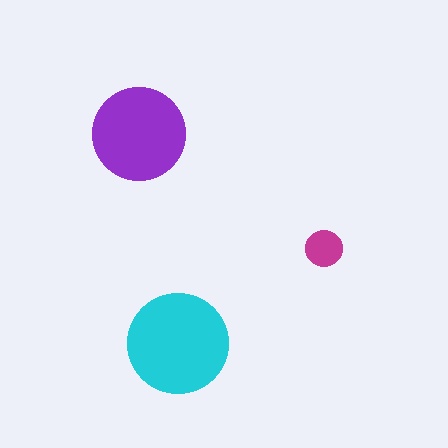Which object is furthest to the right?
The magenta circle is rightmost.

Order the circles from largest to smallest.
the cyan one, the purple one, the magenta one.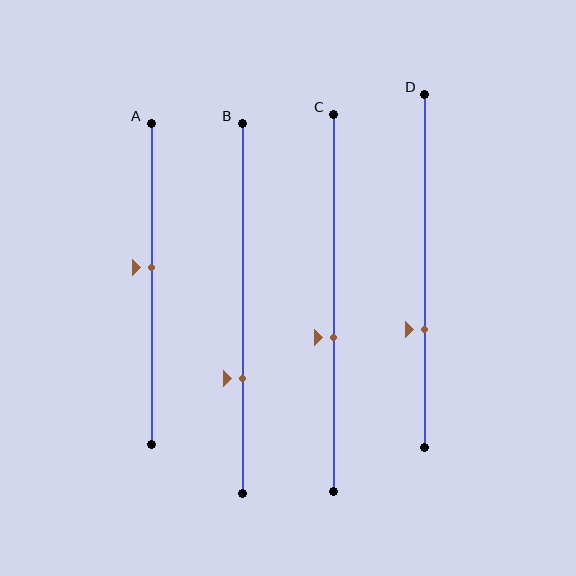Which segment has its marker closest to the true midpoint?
Segment A has its marker closest to the true midpoint.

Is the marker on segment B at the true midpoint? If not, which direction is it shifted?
No, the marker on segment B is shifted downward by about 19% of the segment length.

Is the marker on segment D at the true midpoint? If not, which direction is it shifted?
No, the marker on segment D is shifted downward by about 16% of the segment length.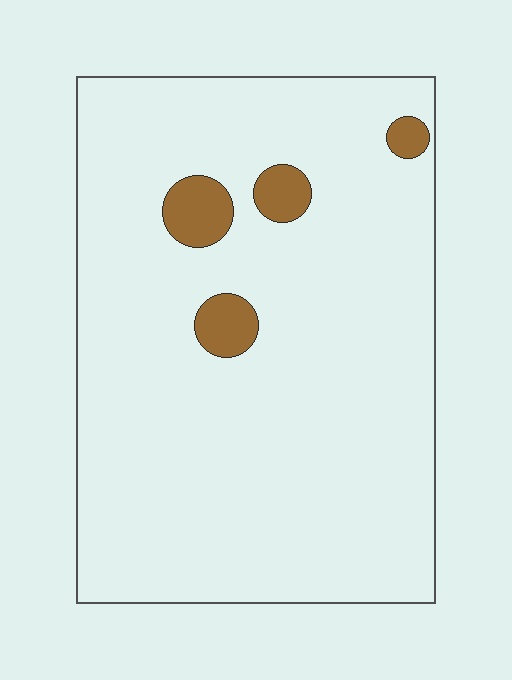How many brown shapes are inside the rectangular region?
4.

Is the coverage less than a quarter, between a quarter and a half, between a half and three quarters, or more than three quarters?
Less than a quarter.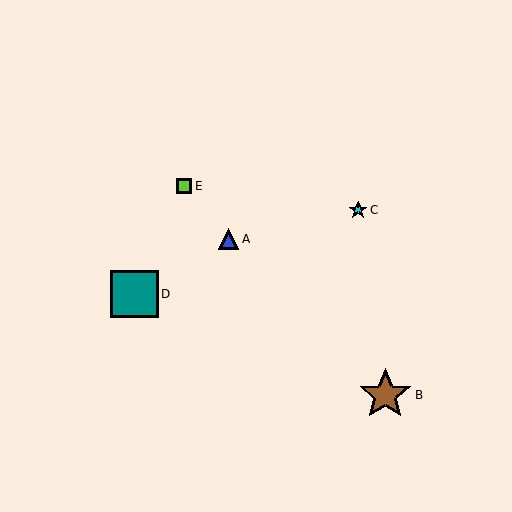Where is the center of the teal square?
The center of the teal square is at (134, 294).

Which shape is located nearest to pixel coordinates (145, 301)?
The teal square (labeled D) at (134, 294) is nearest to that location.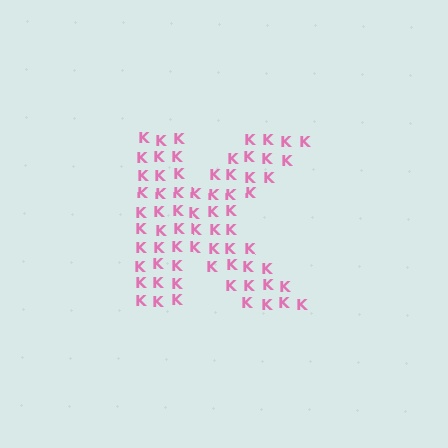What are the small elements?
The small elements are letter K's.